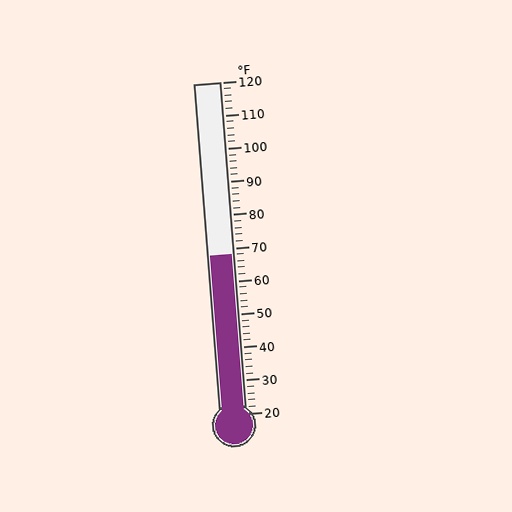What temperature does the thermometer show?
The thermometer shows approximately 68°F.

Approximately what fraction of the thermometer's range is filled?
The thermometer is filled to approximately 50% of its range.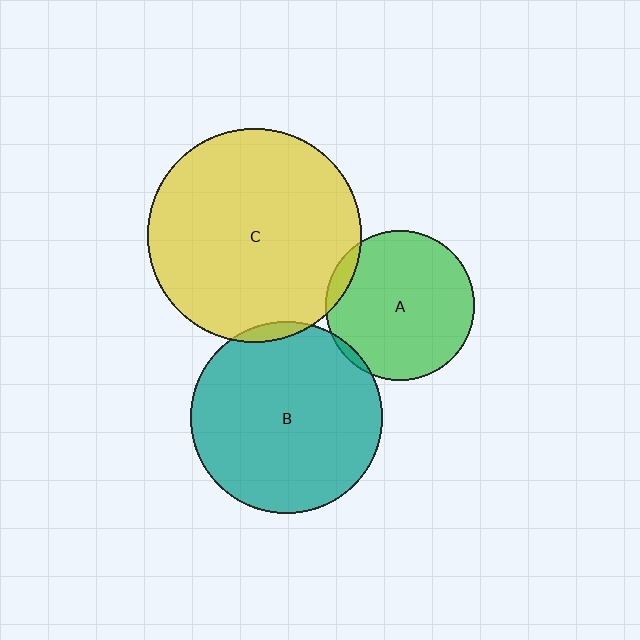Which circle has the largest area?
Circle C (yellow).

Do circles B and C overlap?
Yes.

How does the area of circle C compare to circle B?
Approximately 1.2 times.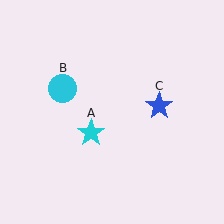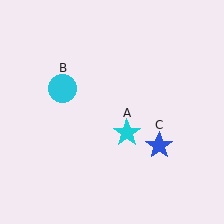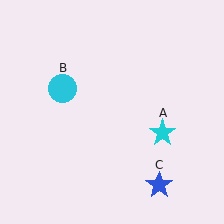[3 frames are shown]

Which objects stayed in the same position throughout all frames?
Cyan circle (object B) remained stationary.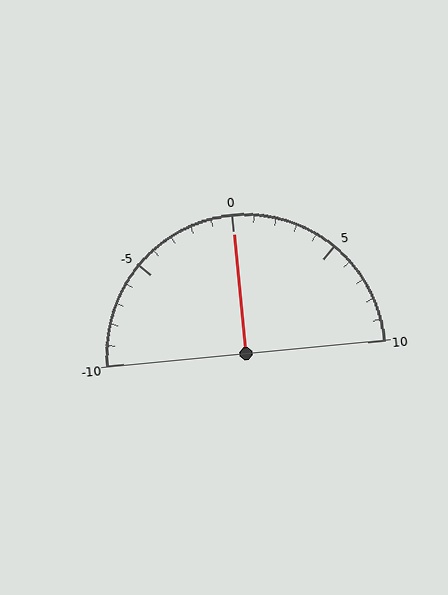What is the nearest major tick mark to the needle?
The nearest major tick mark is 0.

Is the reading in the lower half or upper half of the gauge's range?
The reading is in the upper half of the range (-10 to 10).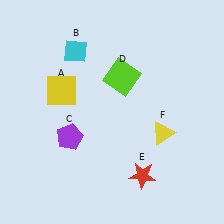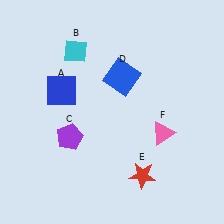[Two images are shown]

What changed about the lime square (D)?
In Image 1, D is lime. In Image 2, it changed to blue.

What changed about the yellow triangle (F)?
In Image 1, F is yellow. In Image 2, it changed to pink.